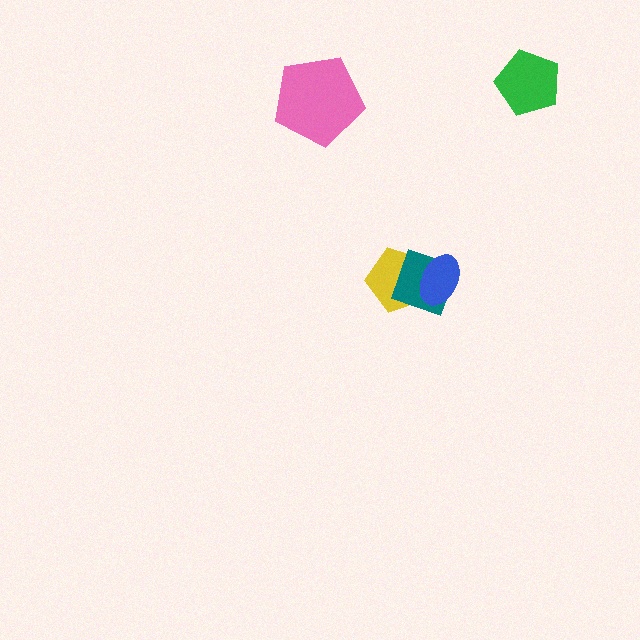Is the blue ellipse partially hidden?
No, no other shape covers it.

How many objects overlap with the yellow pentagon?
2 objects overlap with the yellow pentagon.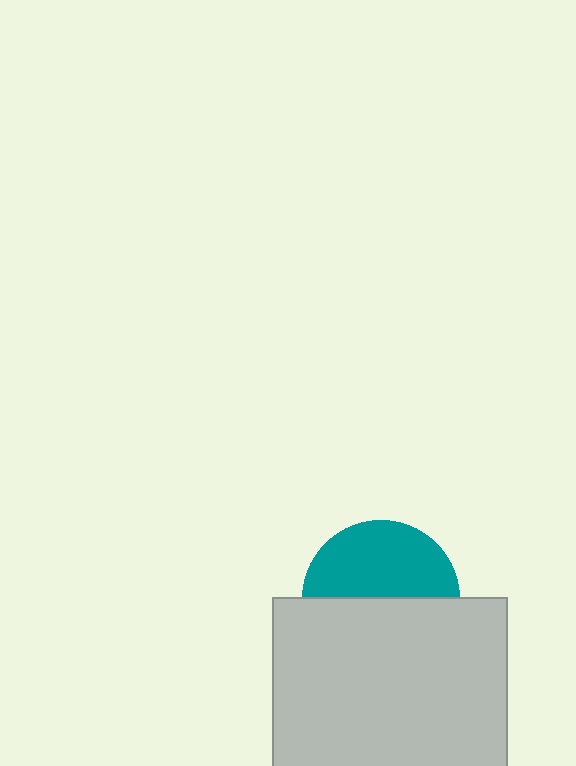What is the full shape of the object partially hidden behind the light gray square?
The partially hidden object is a teal circle.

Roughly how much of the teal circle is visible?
About half of it is visible (roughly 49%).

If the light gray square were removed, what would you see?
You would see the complete teal circle.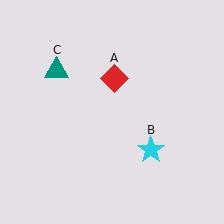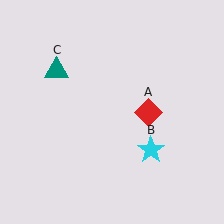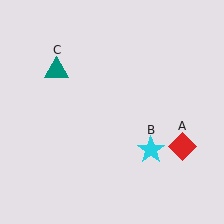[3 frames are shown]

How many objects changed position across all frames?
1 object changed position: red diamond (object A).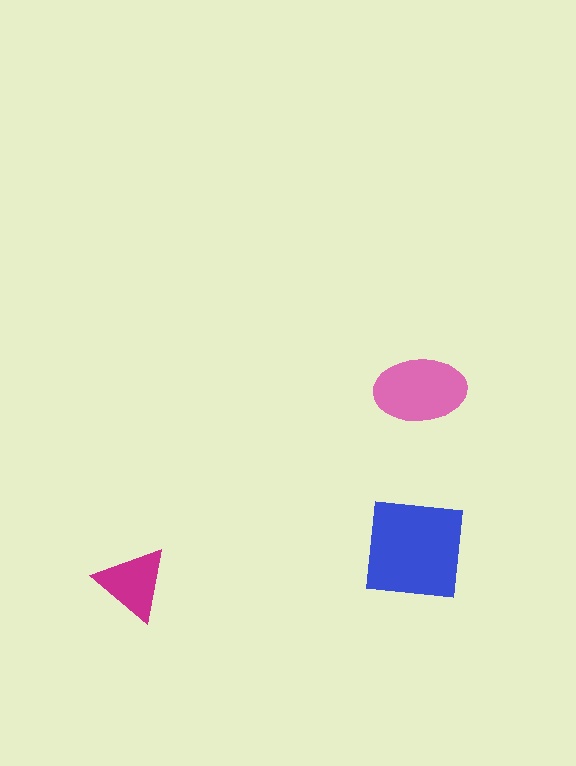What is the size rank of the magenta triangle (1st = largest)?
3rd.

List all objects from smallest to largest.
The magenta triangle, the pink ellipse, the blue square.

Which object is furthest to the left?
The magenta triangle is leftmost.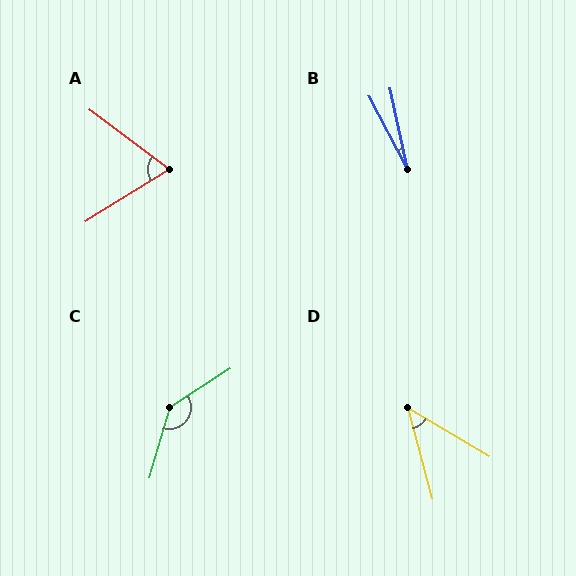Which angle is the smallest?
B, at approximately 16 degrees.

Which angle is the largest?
C, at approximately 139 degrees.